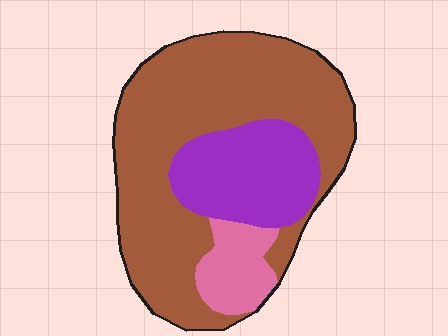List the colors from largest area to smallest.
From largest to smallest: brown, purple, pink.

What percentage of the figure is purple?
Purple takes up less than a quarter of the figure.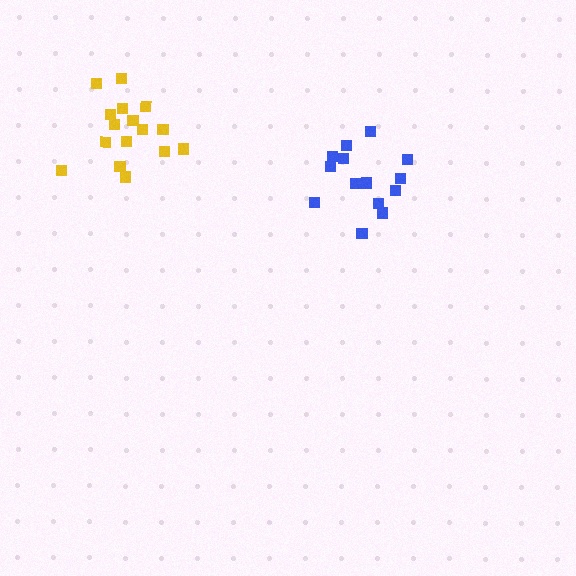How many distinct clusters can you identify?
There are 2 distinct clusters.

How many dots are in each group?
Group 1: 14 dots, Group 2: 16 dots (30 total).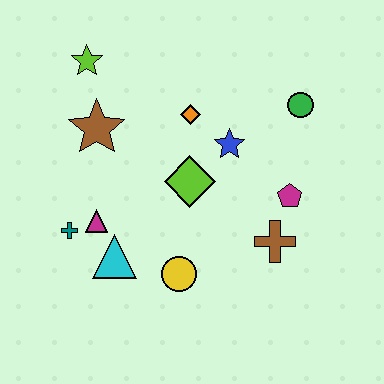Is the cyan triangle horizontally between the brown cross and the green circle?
No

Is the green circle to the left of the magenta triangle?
No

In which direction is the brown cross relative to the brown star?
The brown cross is to the right of the brown star.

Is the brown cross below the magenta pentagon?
Yes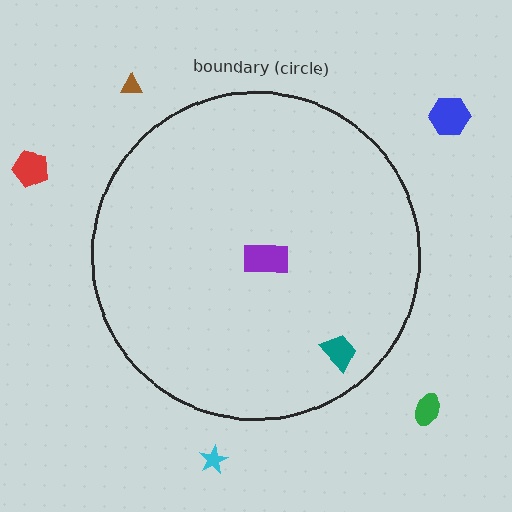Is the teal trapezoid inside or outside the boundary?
Inside.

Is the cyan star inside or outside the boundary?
Outside.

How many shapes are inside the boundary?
2 inside, 5 outside.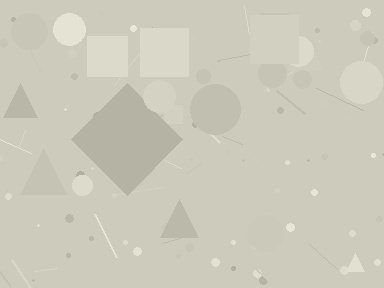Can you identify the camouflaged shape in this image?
The camouflaged shape is a diamond.